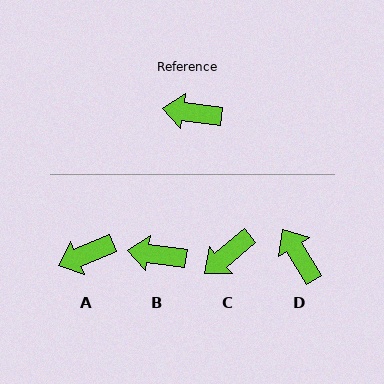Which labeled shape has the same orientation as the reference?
B.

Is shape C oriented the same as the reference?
No, it is off by about 48 degrees.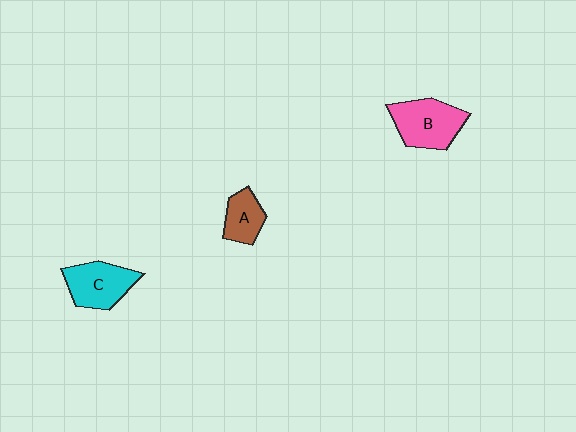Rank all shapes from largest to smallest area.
From largest to smallest: B (pink), C (cyan), A (brown).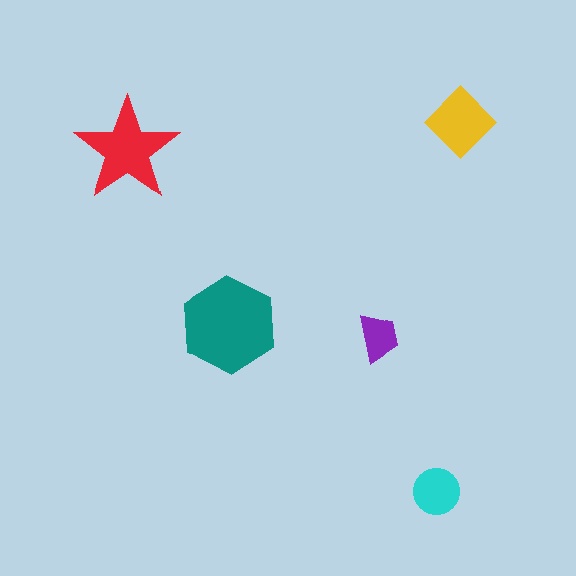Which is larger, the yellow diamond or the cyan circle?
The yellow diamond.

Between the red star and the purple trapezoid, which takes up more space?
The red star.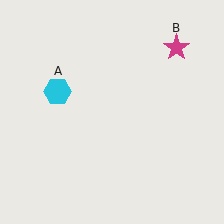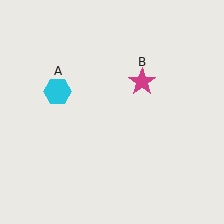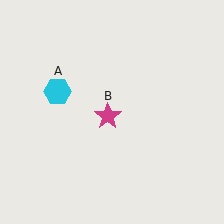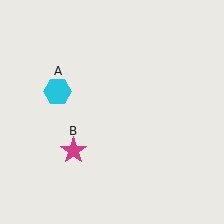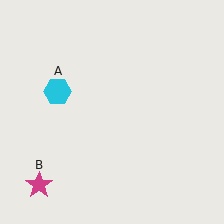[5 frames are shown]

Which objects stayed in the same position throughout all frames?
Cyan hexagon (object A) remained stationary.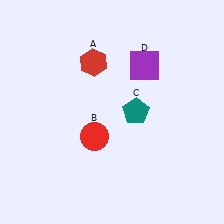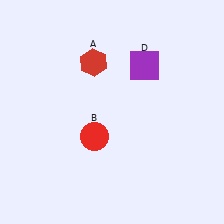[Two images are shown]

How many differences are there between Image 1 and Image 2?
There is 1 difference between the two images.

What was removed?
The teal pentagon (C) was removed in Image 2.